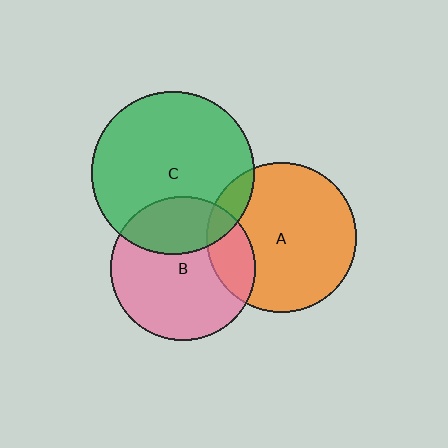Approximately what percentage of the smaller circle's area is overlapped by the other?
Approximately 30%.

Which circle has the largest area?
Circle C (green).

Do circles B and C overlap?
Yes.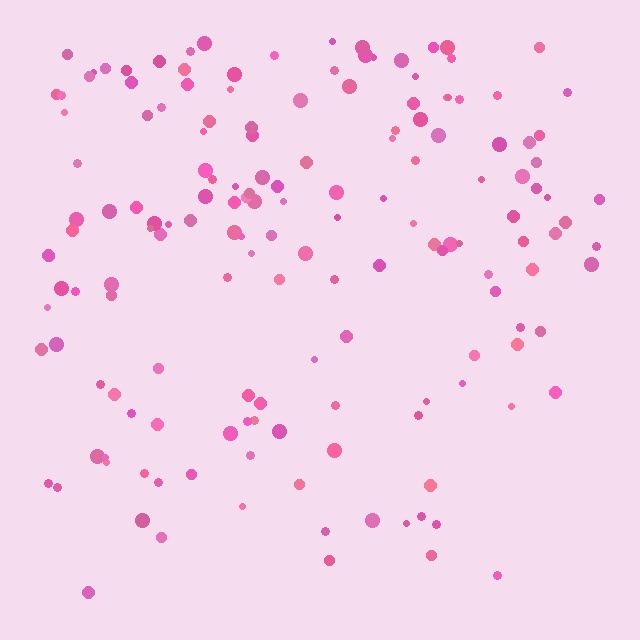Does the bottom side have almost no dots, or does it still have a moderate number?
Still a moderate number, just noticeably fewer than the top.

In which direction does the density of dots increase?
From bottom to top, with the top side densest.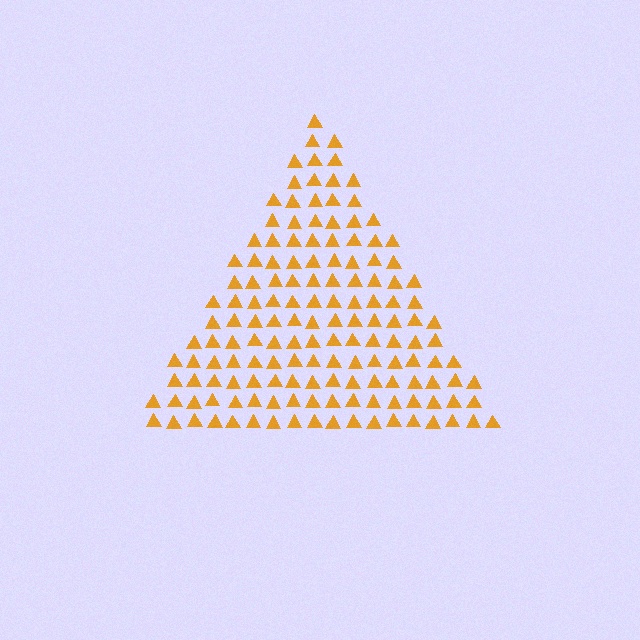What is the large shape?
The large shape is a triangle.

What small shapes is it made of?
It is made of small triangles.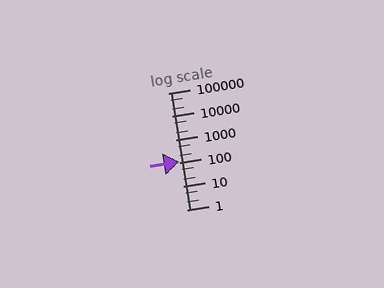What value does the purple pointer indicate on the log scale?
The pointer indicates approximately 110.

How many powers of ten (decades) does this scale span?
The scale spans 5 decades, from 1 to 100000.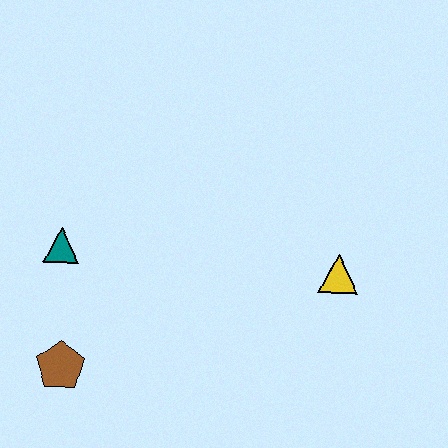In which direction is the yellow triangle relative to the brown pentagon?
The yellow triangle is to the right of the brown pentagon.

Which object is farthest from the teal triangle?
The yellow triangle is farthest from the teal triangle.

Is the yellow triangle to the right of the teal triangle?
Yes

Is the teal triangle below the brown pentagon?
No